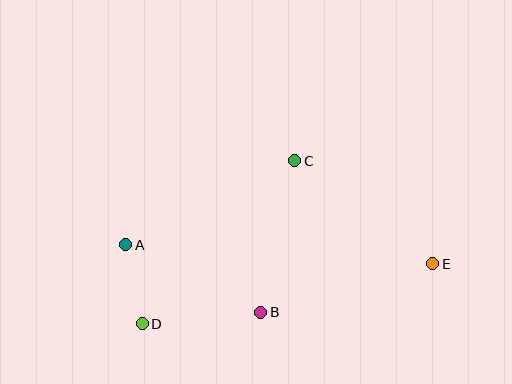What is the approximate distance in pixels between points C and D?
The distance between C and D is approximately 223 pixels.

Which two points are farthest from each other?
Points A and E are farthest from each other.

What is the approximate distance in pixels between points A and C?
The distance between A and C is approximately 189 pixels.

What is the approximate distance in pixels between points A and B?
The distance between A and B is approximately 151 pixels.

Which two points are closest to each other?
Points A and D are closest to each other.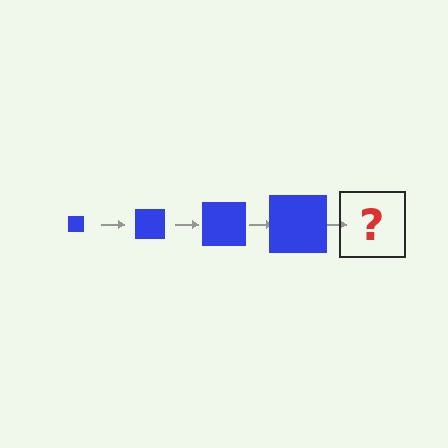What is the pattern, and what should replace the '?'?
The pattern is that the square gets progressively larger each step. The '?' should be a blue square, larger than the previous one.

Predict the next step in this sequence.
The next step is a blue square, larger than the previous one.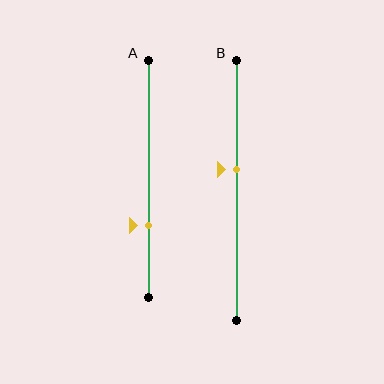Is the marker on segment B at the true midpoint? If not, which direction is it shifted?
No, the marker on segment B is shifted upward by about 8% of the segment length.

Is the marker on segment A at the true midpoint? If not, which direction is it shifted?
No, the marker on segment A is shifted downward by about 20% of the segment length.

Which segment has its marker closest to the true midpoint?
Segment B has its marker closest to the true midpoint.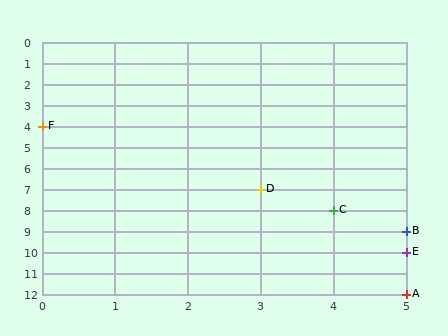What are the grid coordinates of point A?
Point A is at grid coordinates (5, 12).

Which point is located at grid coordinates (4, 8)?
Point C is at (4, 8).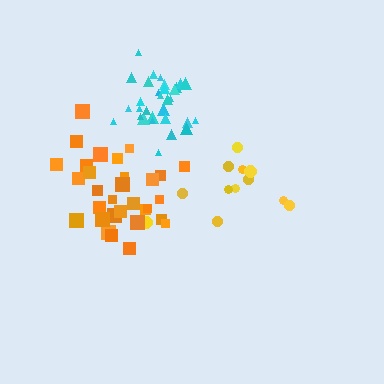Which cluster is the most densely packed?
Cyan.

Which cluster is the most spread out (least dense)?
Yellow.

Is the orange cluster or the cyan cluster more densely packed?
Cyan.